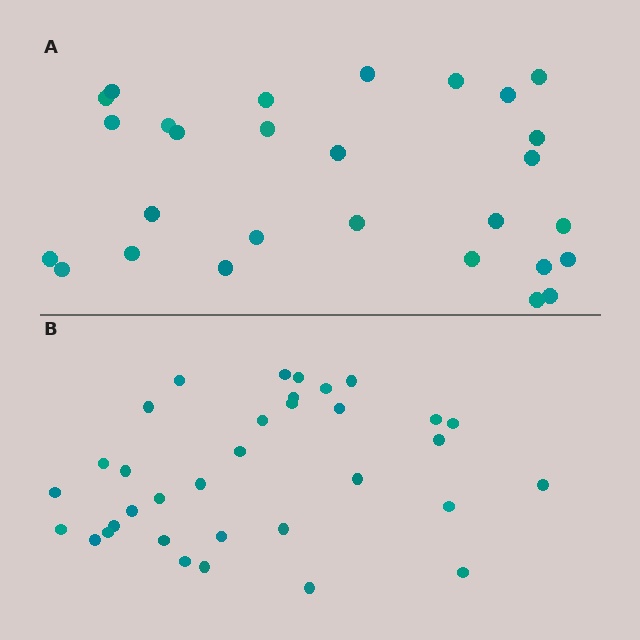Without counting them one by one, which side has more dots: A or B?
Region B (the bottom region) has more dots.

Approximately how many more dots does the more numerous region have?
Region B has about 6 more dots than region A.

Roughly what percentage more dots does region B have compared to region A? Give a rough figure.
About 20% more.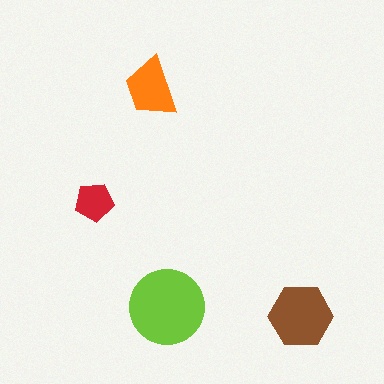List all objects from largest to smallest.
The lime circle, the brown hexagon, the orange trapezoid, the red pentagon.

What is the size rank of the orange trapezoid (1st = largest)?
3rd.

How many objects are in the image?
There are 4 objects in the image.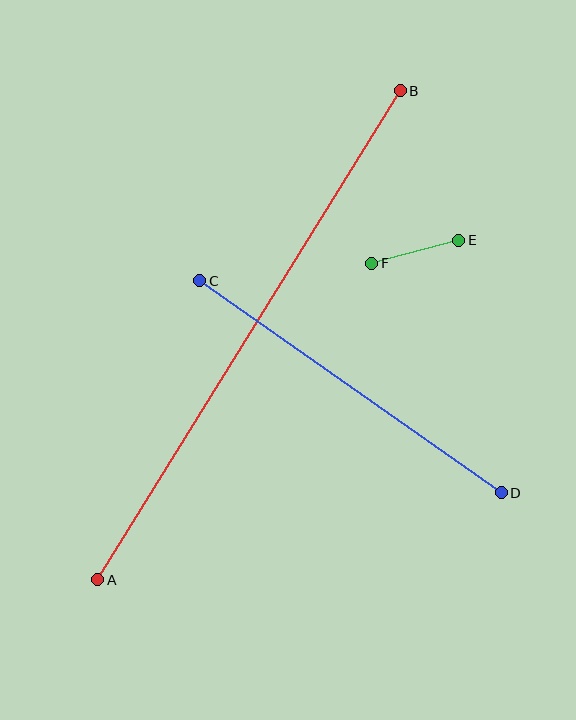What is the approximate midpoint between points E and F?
The midpoint is at approximately (415, 252) pixels.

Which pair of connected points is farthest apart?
Points A and B are farthest apart.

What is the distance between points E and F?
The distance is approximately 90 pixels.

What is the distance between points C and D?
The distance is approximately 369 pixels.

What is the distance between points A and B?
The distance is approximately 575 pixels.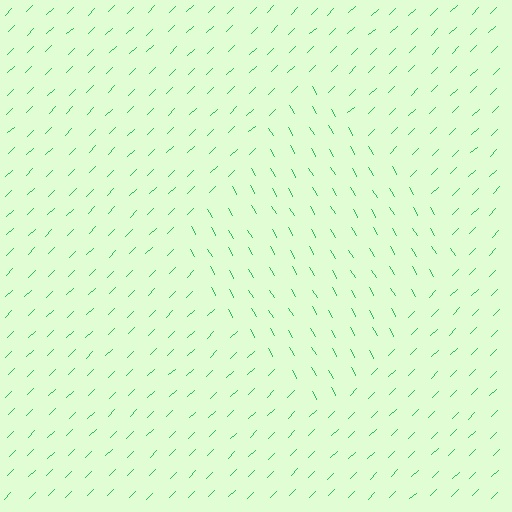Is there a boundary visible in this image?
Yes, there is a texture boundary formed by a change in line orientation.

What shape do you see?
I see a diamond.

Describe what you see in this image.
The image is filled with small green line segments. A diamond region in the image has lines oriented differently from the surrounding lines, creating a visible texture boundary.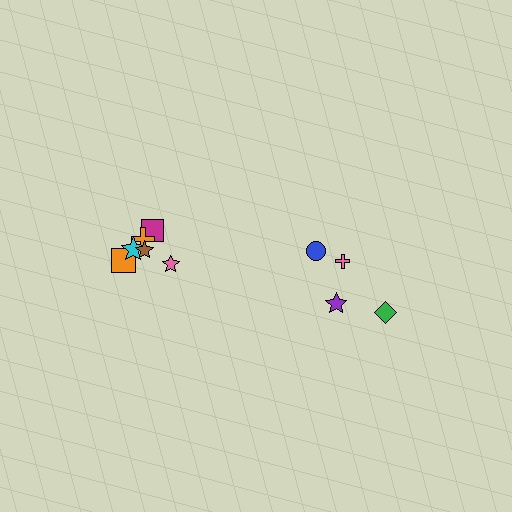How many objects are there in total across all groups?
There are 10 objects.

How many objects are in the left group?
There are 6 objects.